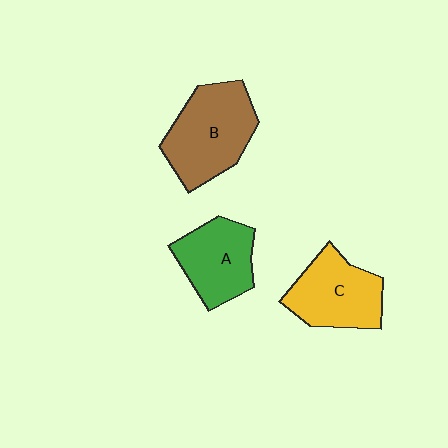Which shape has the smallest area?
Shape A (green).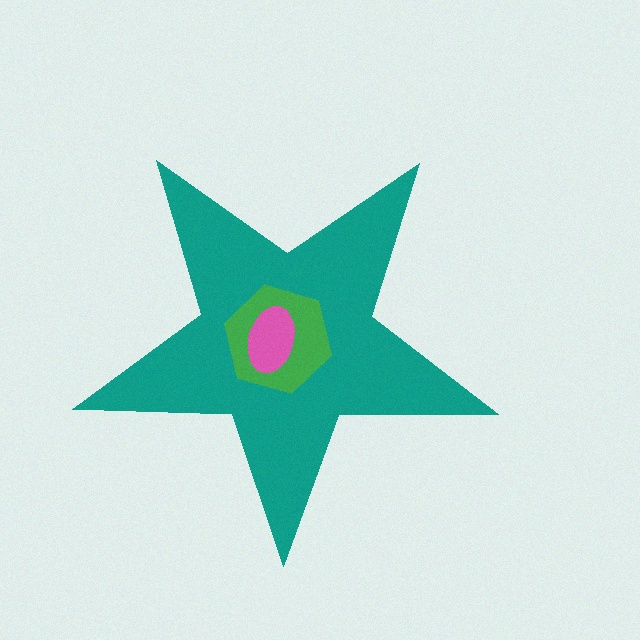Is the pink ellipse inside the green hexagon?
Yes.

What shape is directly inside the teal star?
The green hexagon.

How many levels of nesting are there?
3.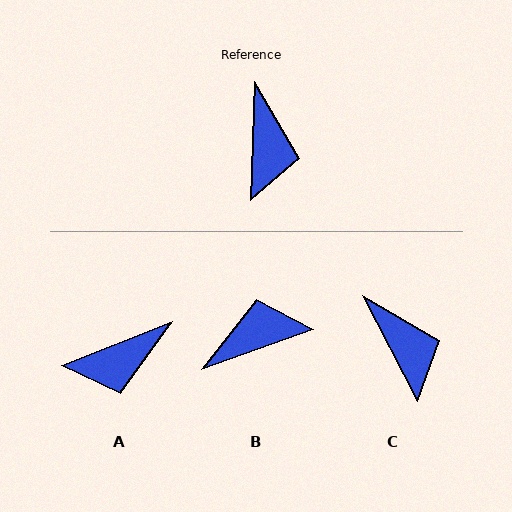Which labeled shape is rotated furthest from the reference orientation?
B, about 112 degrees away.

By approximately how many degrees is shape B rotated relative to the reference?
Approximately 112 degrees counter-clockwise.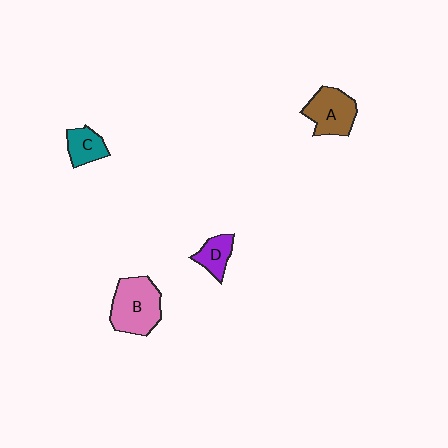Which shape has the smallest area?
Shape D (purple).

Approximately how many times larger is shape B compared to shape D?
Approximately 2.1 times.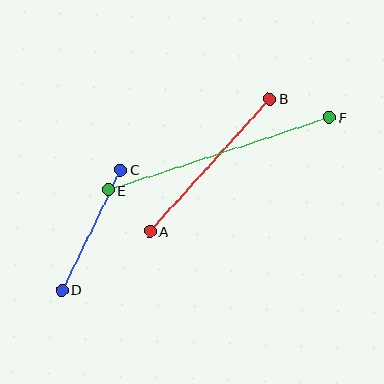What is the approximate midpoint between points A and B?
The midpoint is at approximately (210, 165) pixels.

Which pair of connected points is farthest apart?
Points E and F are farthest apart.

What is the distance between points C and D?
The distance is approximately 133 pixels.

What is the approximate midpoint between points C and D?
The midpoint is at approximately (91, 230) pixels.